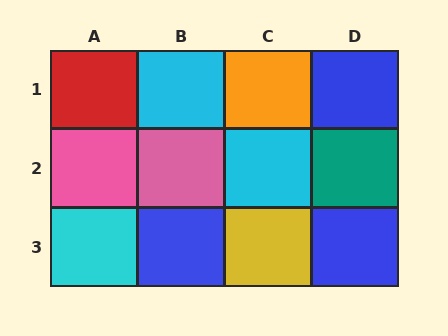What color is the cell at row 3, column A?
Cyan.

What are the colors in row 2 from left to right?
Pink, pink, cyan, teal.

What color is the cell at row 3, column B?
Blue.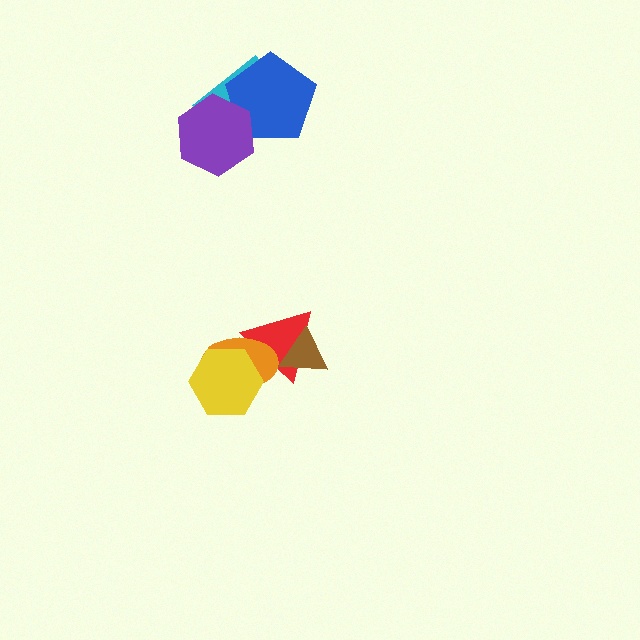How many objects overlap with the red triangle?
3 objects overlap with the red triangle.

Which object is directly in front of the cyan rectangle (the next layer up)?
The blue pentagon is directly in front of the cyan rectangle.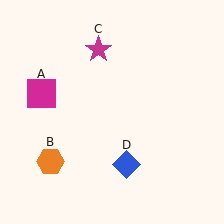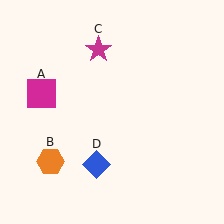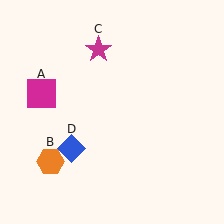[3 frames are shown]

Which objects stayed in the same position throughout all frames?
Magenta square (object A) and orange hexagon (object B) and magenta star (object C) remained stationary.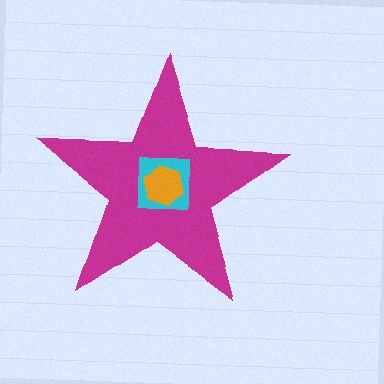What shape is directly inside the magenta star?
The cyan square.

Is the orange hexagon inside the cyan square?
Yes.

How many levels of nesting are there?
3.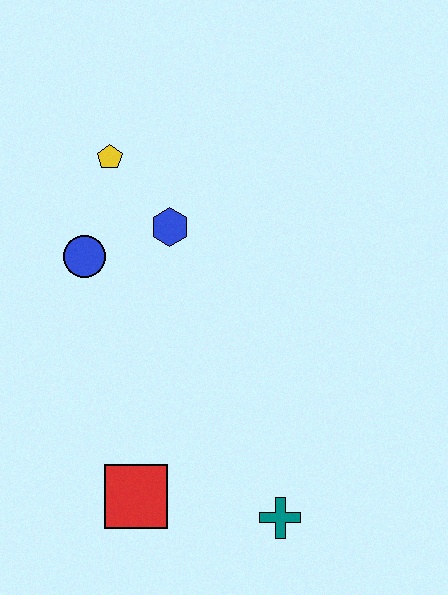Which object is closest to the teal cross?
The red square is closest to the teal cross.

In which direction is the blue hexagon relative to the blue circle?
The blue hexagon is to the right of the blue circle.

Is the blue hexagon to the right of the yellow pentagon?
Yes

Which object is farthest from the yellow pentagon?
The teal cross is farthest from the yellow pentagon.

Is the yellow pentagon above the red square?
Yes